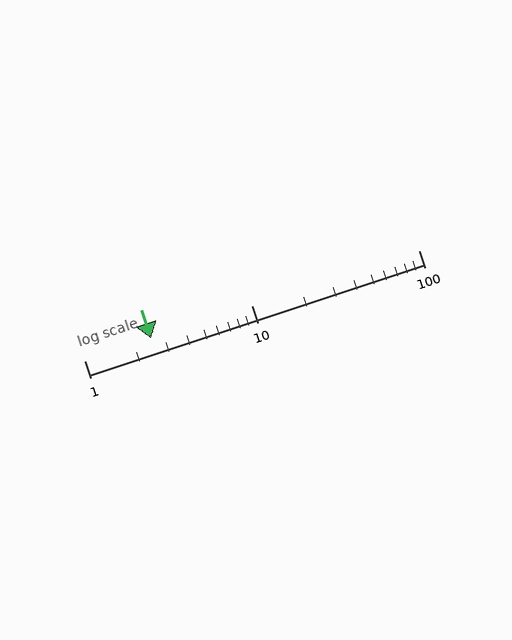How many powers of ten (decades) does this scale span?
The scale spans 2 decades, from 1 to 100.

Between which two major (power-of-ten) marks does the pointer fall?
The pointer is between 1 and 10.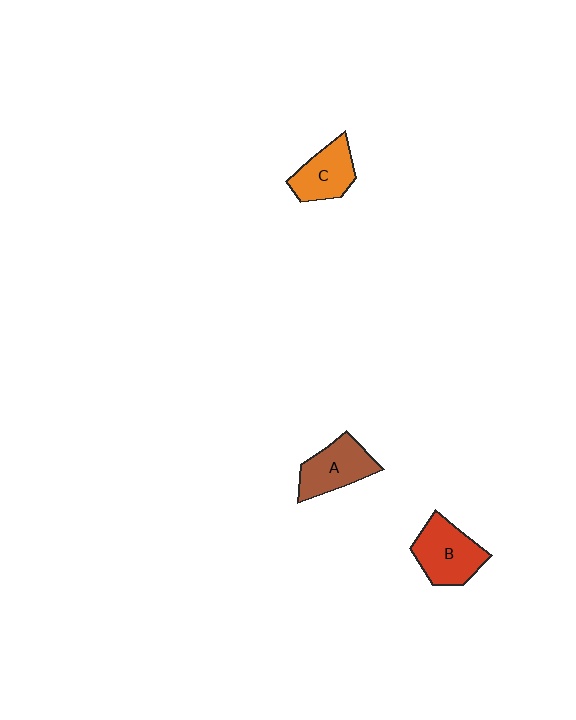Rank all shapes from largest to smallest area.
From largest to smallest: B (red), A (brown), C (orange).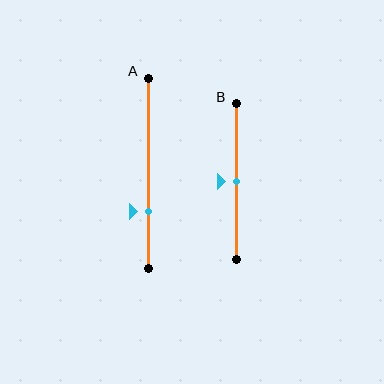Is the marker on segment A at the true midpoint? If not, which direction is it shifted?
No, the marker on segment A is shifted downward by about 20% of the segment length.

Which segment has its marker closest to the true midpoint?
Segment B has its marker closest to the true midpoint.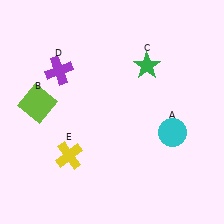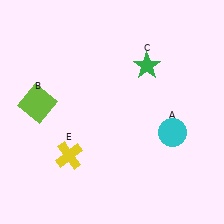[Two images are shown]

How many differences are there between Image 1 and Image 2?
There is 1 difference between the two images.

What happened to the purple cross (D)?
The purple cross (D) was removed in Image 2. It was in the top-left area of Image 1.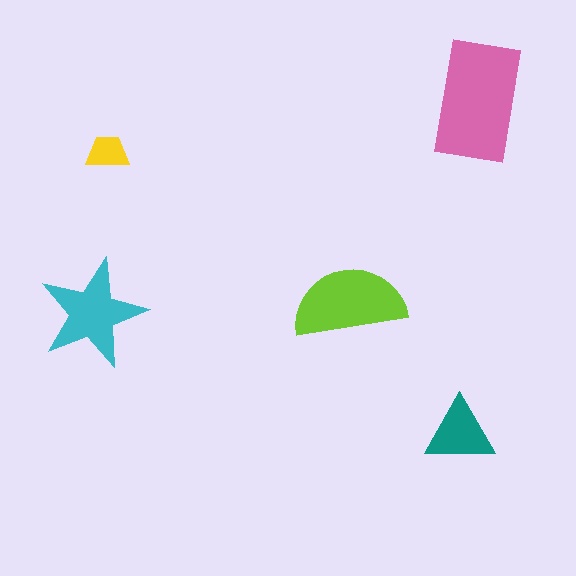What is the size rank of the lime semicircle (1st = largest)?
2nd.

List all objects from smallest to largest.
The yellow trapezoid, the teal triangle, the cyan star, the lime semicircle, the pink rectangle.